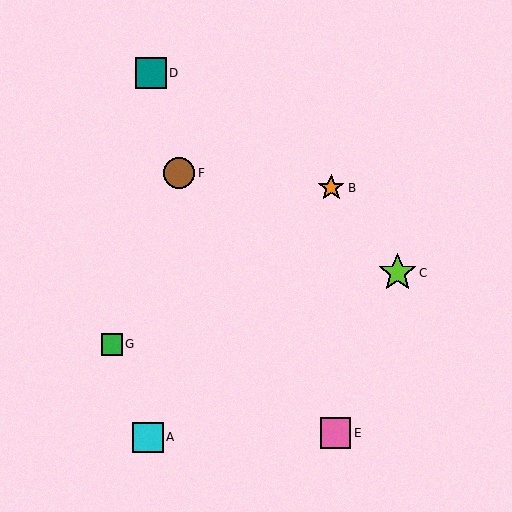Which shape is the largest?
The lime star (labeled C) is the largest.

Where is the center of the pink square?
The center of the pink square is at (336, 433).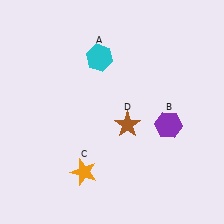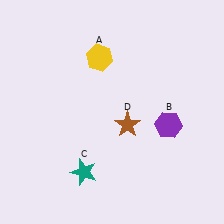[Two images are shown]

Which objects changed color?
A changed from cyan to yellow. C changed from orange to teal.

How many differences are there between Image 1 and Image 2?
There are 2 differences between the two images.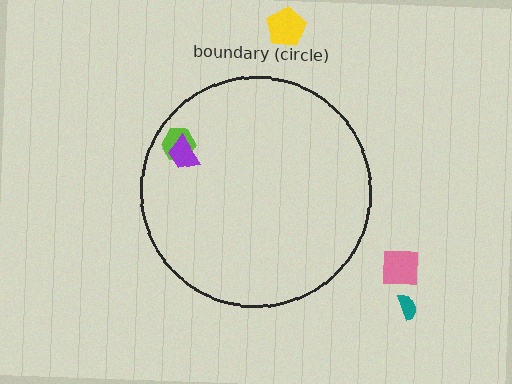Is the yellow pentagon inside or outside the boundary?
Outside.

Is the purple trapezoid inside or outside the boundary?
Inside.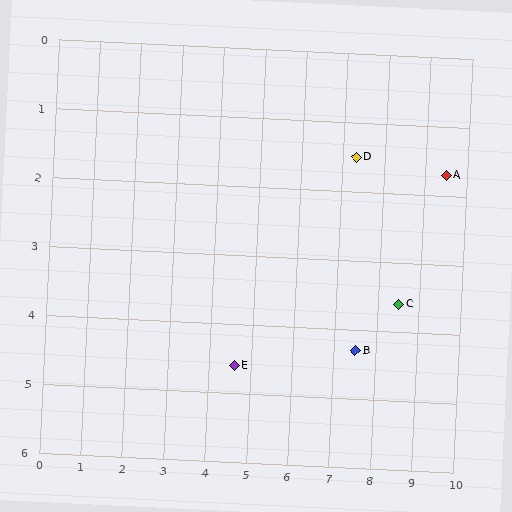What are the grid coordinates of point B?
Point B is at approximately (7.5, 4.3).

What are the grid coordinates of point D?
Point D is at approximately (7.3, 1.5).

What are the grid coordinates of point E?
Point E is at approximately (4.6, 4.6).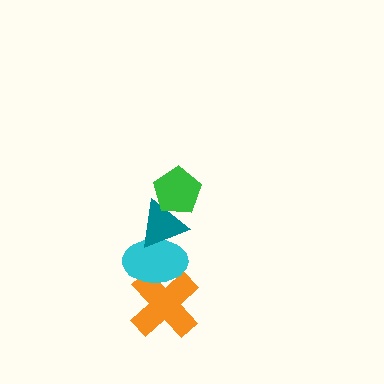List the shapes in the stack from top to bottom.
From top to bottom: the green pentagon, the teal triangle, the cyan ellipse, the orange cross.